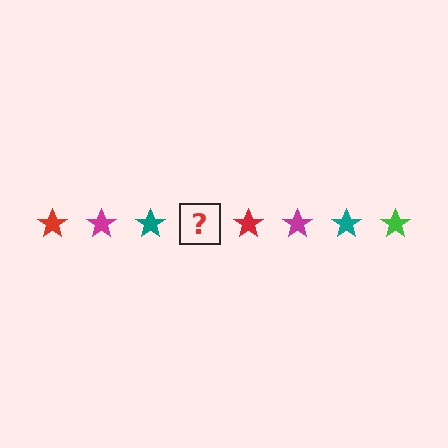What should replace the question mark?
The question mark should be replaced with a green star.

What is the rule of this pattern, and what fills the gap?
The rule is that the pattern cycles through red, magenta, teal, green stars. The gap should be filled with a green star.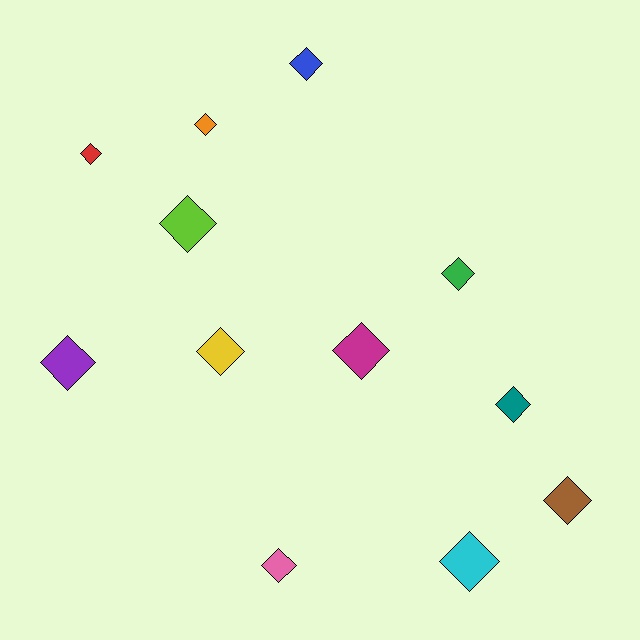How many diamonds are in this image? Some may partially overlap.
There are 12 diamonds.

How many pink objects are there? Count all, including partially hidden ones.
There is 1 pink object.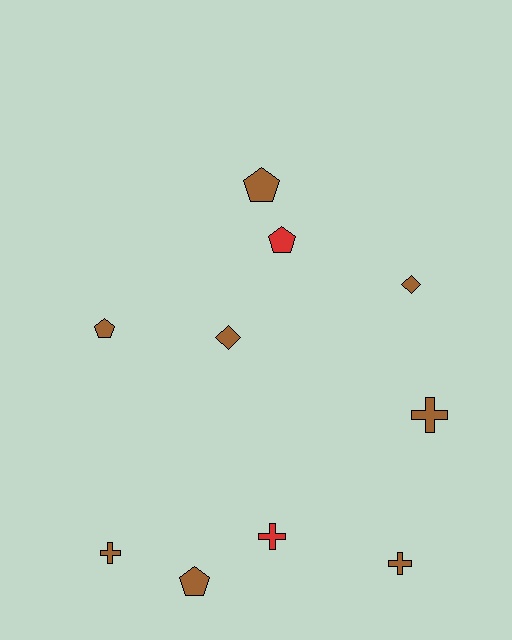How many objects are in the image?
There are 10 objects.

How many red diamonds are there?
There are no red diamonds.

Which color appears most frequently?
Brown, with 8 objects.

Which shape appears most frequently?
Cross, with 4 objects.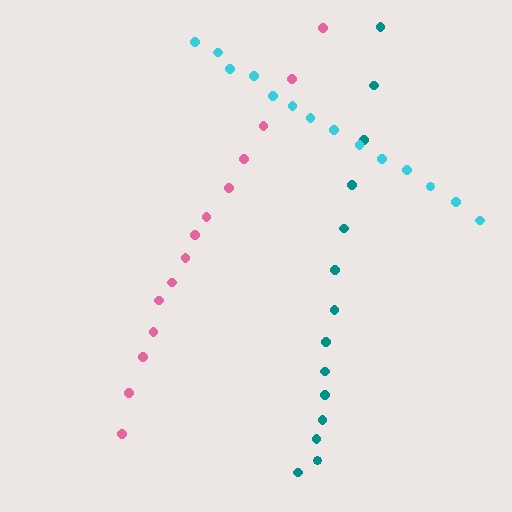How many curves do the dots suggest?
There are 3 distinct paths.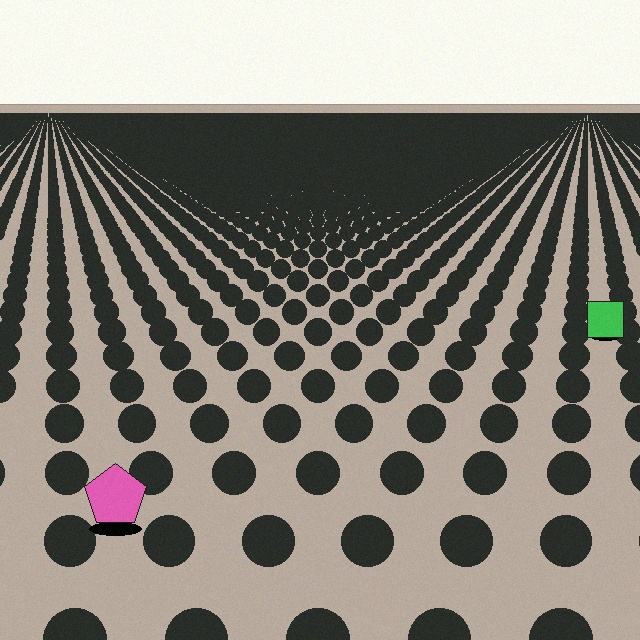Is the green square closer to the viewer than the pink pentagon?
No. The pink pentagon is closer — you can tell from the texture gradient: the ground texture is coarser near it.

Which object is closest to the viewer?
The pink pentagon is closest. The texture marks near it are larger and more spread out.